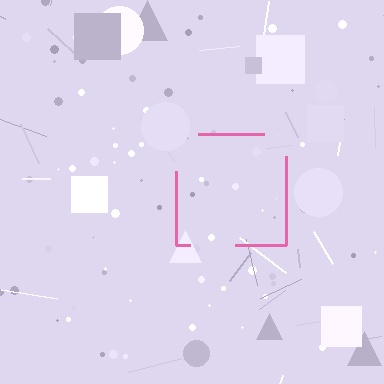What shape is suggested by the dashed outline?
The dashed outline suggests a square.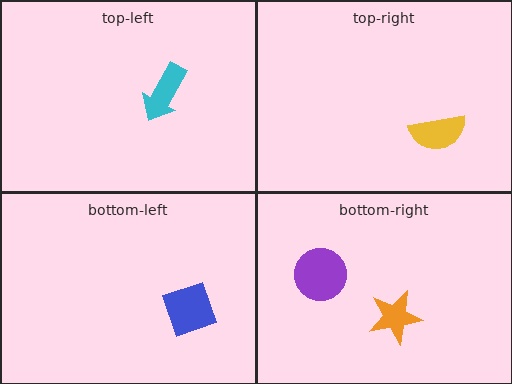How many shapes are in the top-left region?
1.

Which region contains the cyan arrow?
The top-left region.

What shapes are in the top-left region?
The cyan arrow.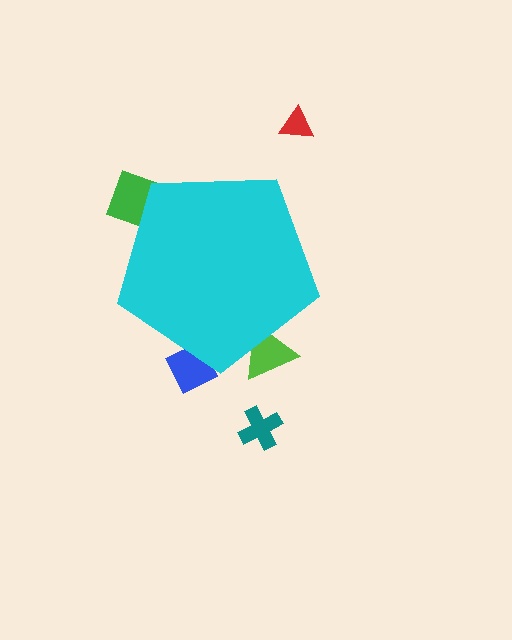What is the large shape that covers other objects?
A cyan pentagon.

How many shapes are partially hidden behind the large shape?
3 shapes are partially hidden.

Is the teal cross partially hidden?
No, the teal cross is fully visible.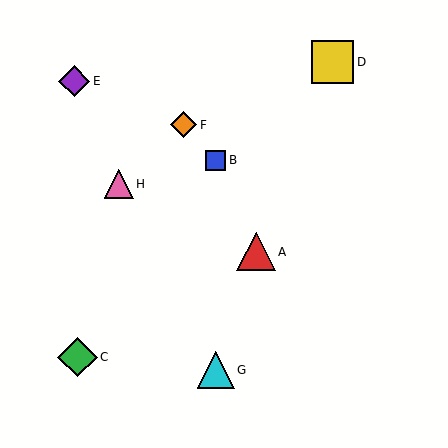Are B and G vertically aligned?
Yes, both are at x≈216.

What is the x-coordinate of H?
Object H is at x≈119.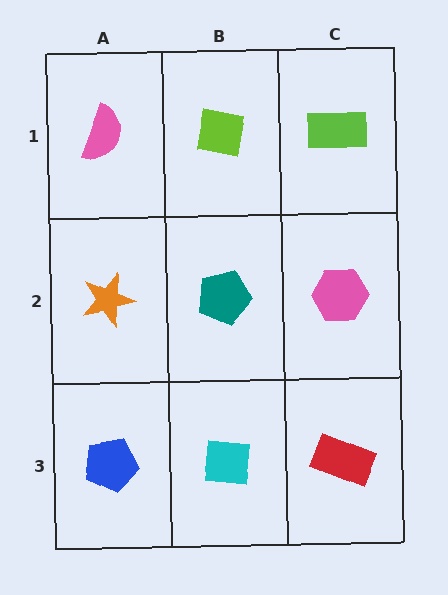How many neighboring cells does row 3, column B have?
3.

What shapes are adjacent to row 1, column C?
A pink hexagon (row 2, column C), a lime square (row 1, column B).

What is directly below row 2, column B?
A cyan square.